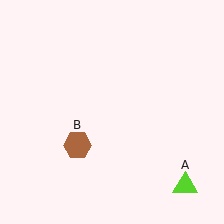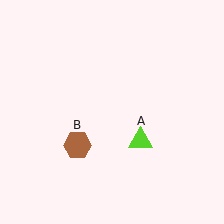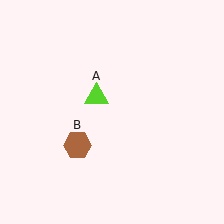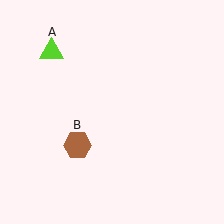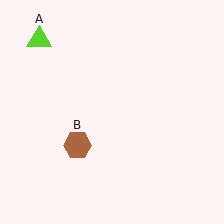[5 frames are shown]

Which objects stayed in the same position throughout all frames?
Brown hexagon (object B) remained stationary.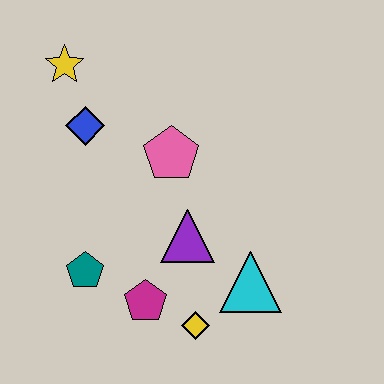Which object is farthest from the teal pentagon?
The yellow star is farthest from the teal pentagon.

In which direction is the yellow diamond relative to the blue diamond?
The yellow diamond is below the blue diamond.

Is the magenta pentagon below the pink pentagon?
Yes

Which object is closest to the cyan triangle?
The yellow diamond is closest to the cyan triangle.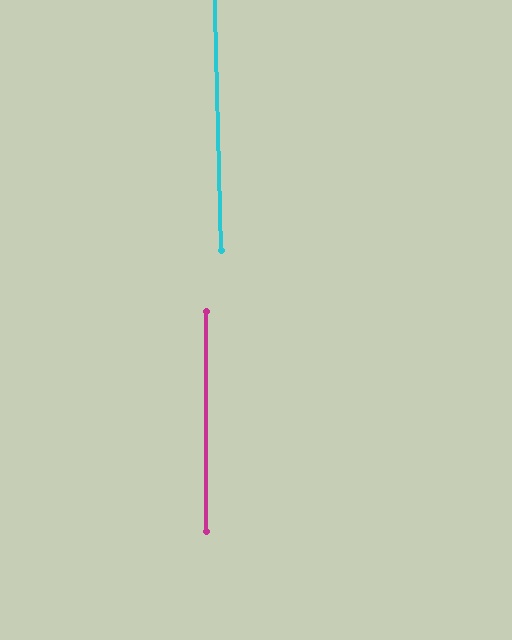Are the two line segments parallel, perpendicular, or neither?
Parallel — their directions differ by only 1.4°.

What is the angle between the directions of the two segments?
Approximately 1 degree.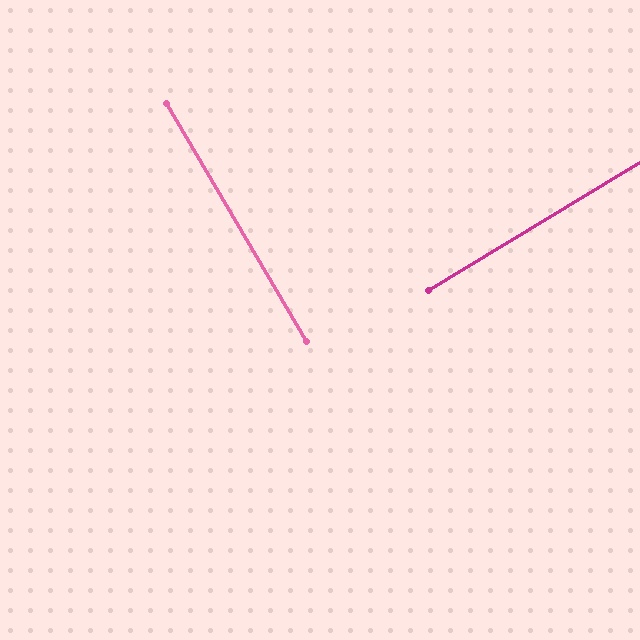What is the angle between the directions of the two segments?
Approximately 89 degrees.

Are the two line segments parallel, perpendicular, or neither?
Perpendicular — they meet at approximately 89°.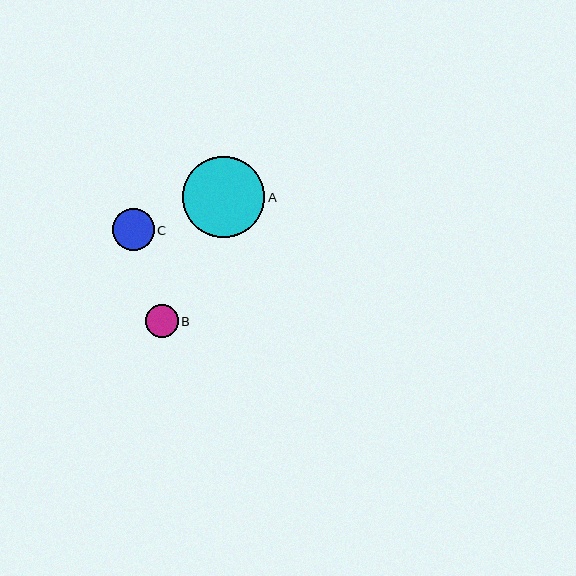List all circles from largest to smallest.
From largest to smallest: A, C, B.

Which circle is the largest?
Circle A is the largest with a size of approximately 82 pixels.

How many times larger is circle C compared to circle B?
Circle C is approximately 1.3 times the size of circle B.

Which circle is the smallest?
Circle B is the smallest with a size of approximately 33 pixels.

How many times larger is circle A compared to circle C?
Circle A is approximately 1.9 times the size of circle C.